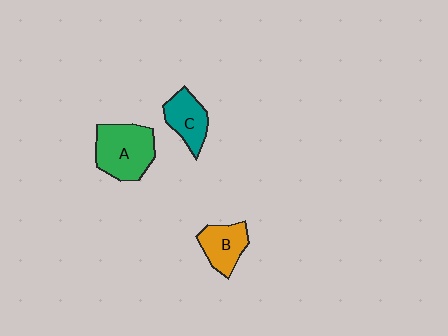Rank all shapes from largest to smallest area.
From largest to smallest: A (green), C (teal), B (orange).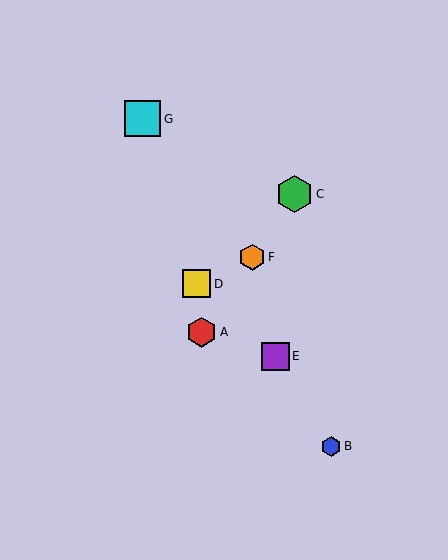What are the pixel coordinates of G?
Object G is at (143, 119).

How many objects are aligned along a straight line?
3 objects (A, C, F) are aligned along a straight line.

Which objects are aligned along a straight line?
Objects A, C, F are aligned along a straight line.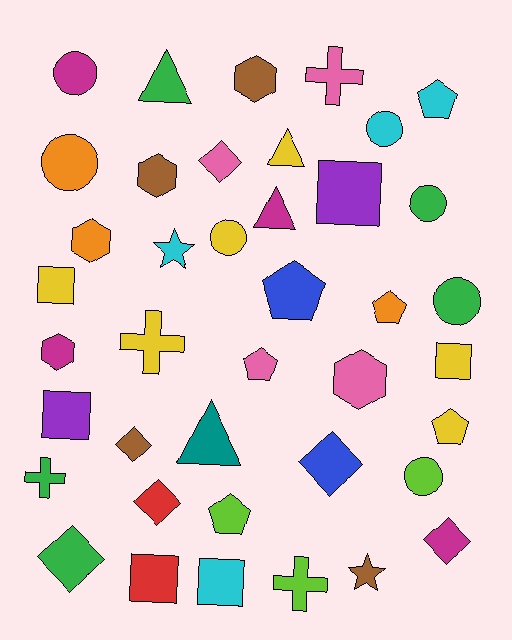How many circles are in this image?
There are 7 circles.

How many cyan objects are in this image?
There are 4 cyan objects.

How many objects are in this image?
There are 40 objects.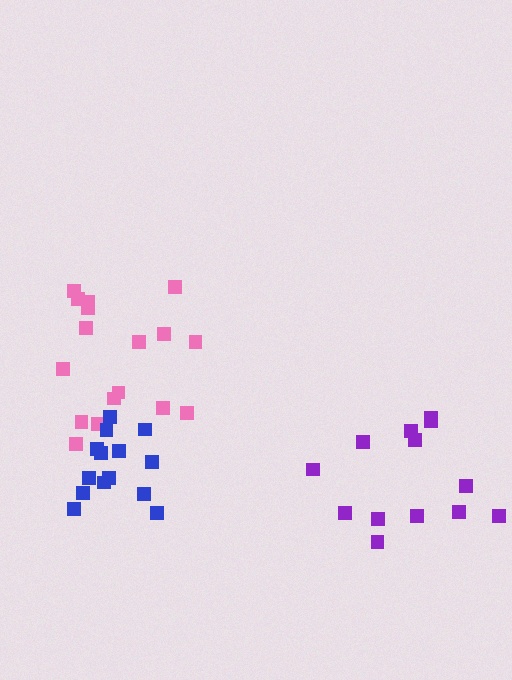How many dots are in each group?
Group 1: 13 dots, Group 2: 17 dots, Group 3: 14 dots (44 total).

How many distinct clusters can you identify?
There are 3 distinct clusters.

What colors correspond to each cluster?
The clusters are colored: purple, pink, blue.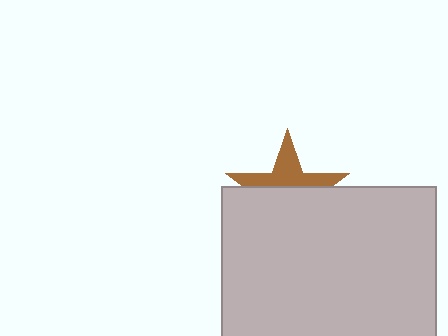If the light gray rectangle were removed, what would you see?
You would see the complete brown star.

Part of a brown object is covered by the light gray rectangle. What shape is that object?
It is a star.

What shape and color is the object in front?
The object in front is a light gray rectangle.